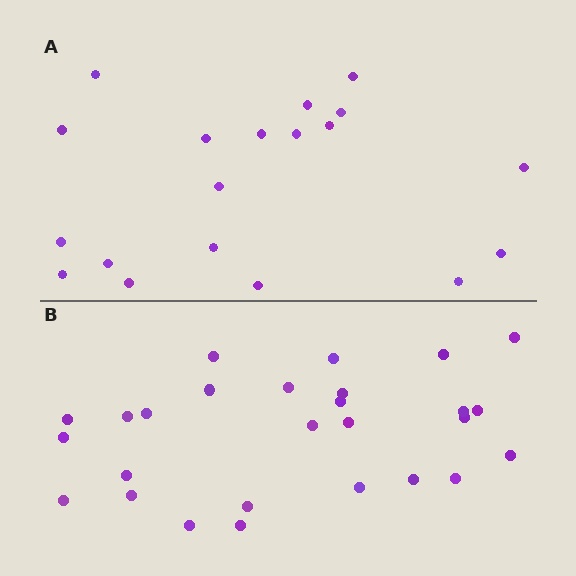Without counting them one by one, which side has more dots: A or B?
Region B (the bottom region) has more dots.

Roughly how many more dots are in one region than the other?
Region B has roughly 8 or so more dots than region A.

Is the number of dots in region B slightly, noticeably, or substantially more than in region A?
Region B has noticeably more, but not dramatically so. The ratio is roughly 1.4 to 1.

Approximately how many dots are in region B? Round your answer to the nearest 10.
About 30 dots. (The exact count is 27, which rounds to 30.)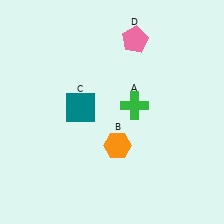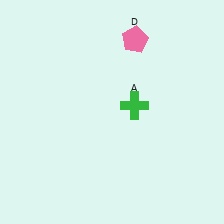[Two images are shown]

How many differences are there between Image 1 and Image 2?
There are 2 differences between the two images.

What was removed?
The teal square (C), the orange hexagon (B) were removed in Image 2.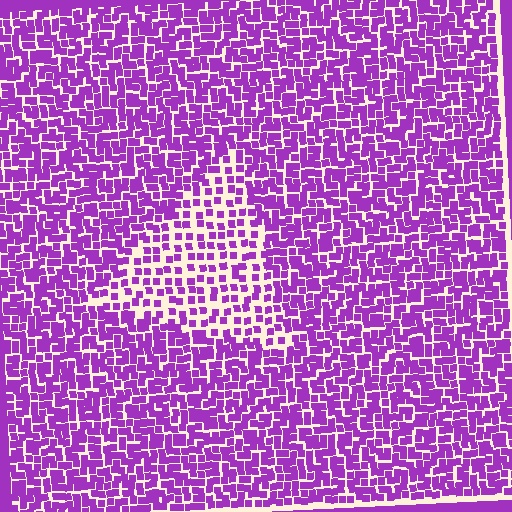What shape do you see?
I see a triangle.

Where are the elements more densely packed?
The elements are more densely packed outside the triangle boundary.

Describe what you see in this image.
The image contains small purple elements arranged at two different densities. A triangle-shaped region is visible where the elements are less densely packed than the surrounding area.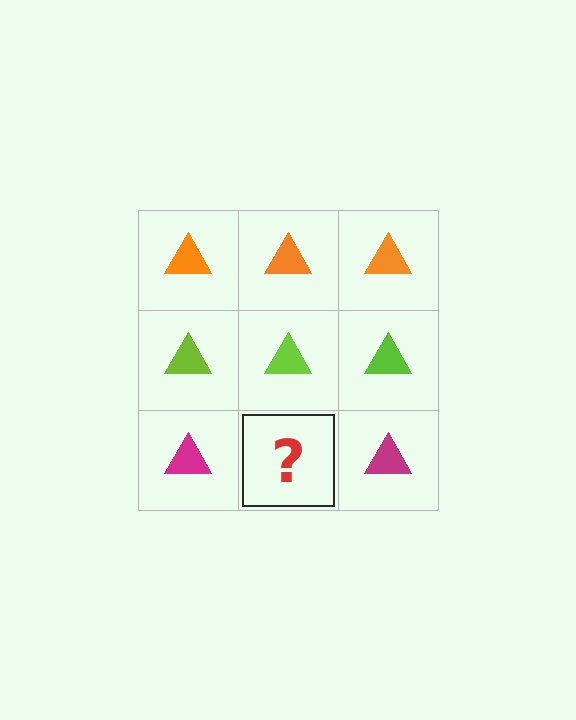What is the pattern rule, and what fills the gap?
The rule is that each row has a consistent color. The gap should be filled with a magenta triangle.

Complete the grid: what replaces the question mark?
The question mark should be replaced with a magenta triangle.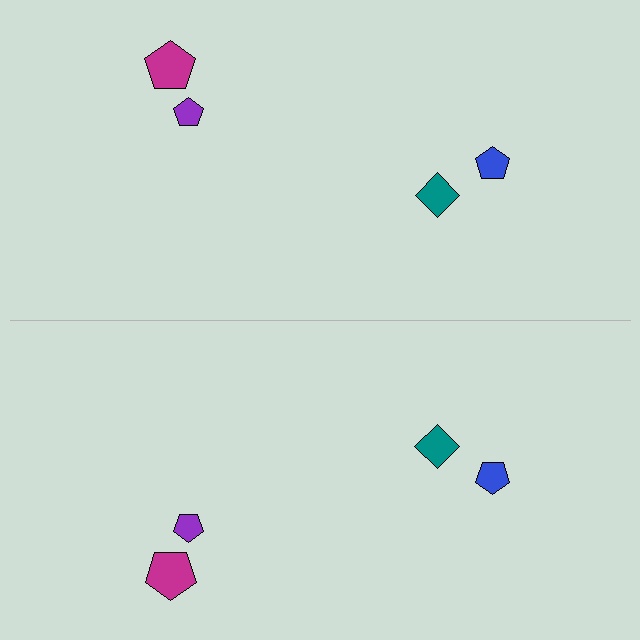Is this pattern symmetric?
Yes, this pattern has bilateral (reflection) symmetry.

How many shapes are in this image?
There are 8 shapes in this image.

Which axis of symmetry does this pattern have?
The pattern has a horizontal axis of symmetry running through the center of the image.